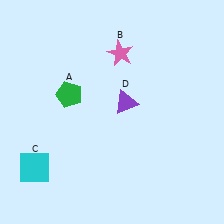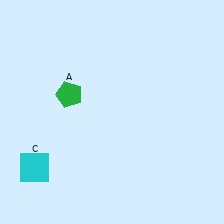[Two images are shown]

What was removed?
The purple triangle (D), the pink star (B) were removed in Image 2.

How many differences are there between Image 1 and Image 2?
There are 2 differences between the two images.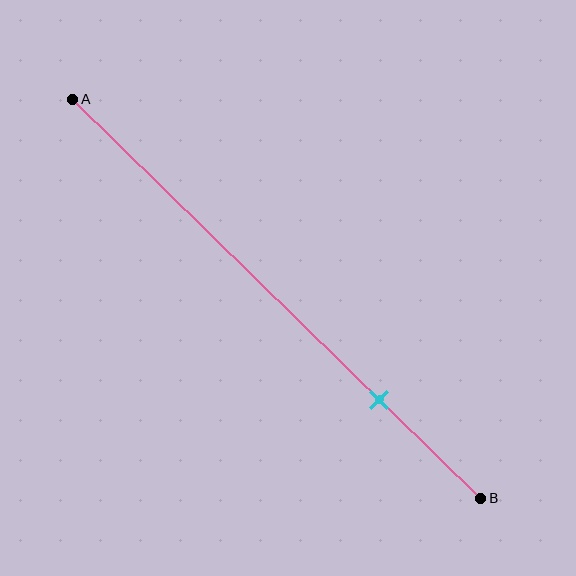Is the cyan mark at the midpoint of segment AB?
No, the mark is at about 75% from A, not at the 50% midpoint.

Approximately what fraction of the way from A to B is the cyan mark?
The cyan mark is approximately 75% of the way from A to B.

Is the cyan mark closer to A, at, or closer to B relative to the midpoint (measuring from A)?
The cyan mark is closer to point B than the midpoint of segment AB.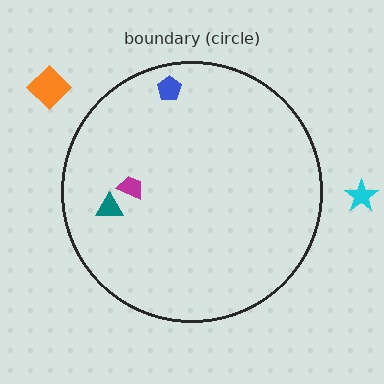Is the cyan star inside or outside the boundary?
Outside.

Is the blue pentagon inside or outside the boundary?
Inside.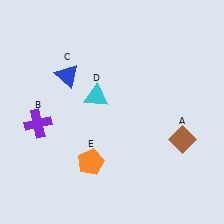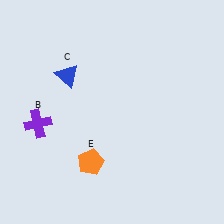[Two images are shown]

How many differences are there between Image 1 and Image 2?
There are 2 differences between the two images.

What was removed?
The brown diamond (A), the cyan triangle (D) were removed in Image 2.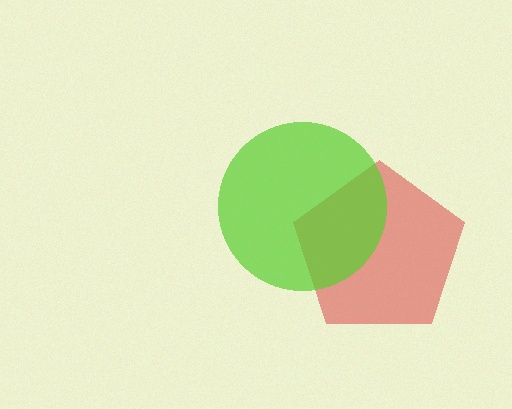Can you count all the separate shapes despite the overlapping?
Yes, there are 2 separate shapes.